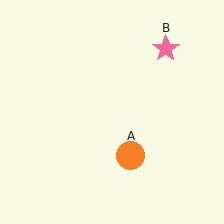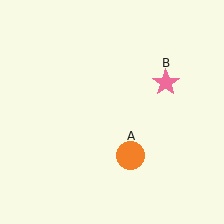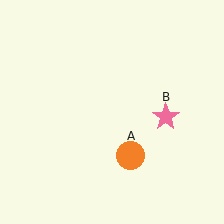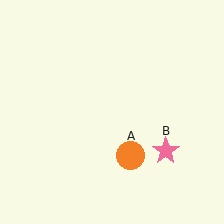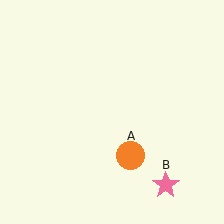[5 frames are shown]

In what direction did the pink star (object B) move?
The pink star (object B) moved down.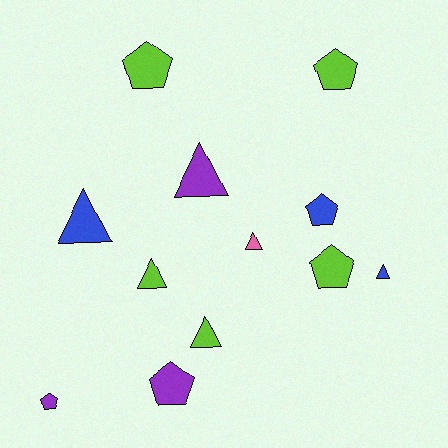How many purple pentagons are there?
There are 2 purple pentagons.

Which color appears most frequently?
Lime, with 5 objects.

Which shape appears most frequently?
Triangle, with 6 objects.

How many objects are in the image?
There are 12 objects.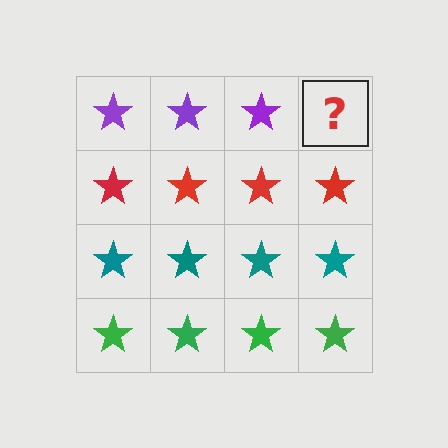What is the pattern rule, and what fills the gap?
The rule is that each row has a consistent color. The gap should be filled with a purple star.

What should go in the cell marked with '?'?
The missing cell should contain a purple star.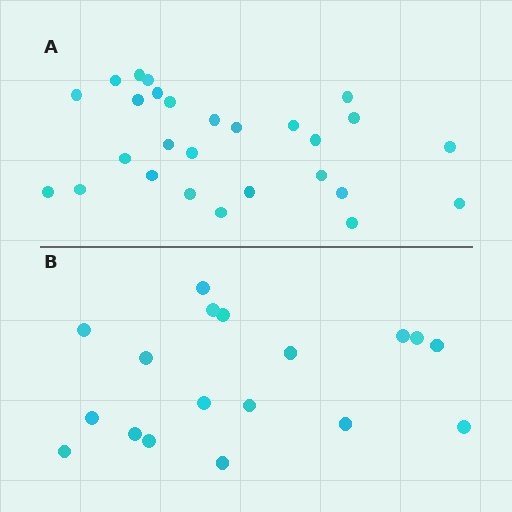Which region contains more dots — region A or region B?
Region A (the top region) has more dots.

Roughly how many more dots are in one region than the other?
Region A has roughly 8 or so more dots than region B.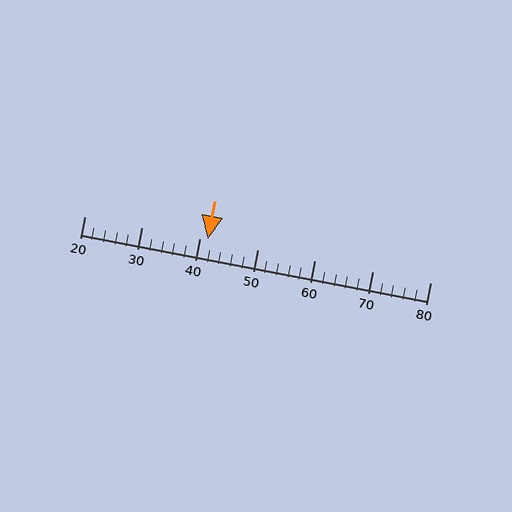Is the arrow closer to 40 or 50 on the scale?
The arrow is closer to 40.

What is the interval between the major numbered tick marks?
The major tick marks are spaced 10 units apart.